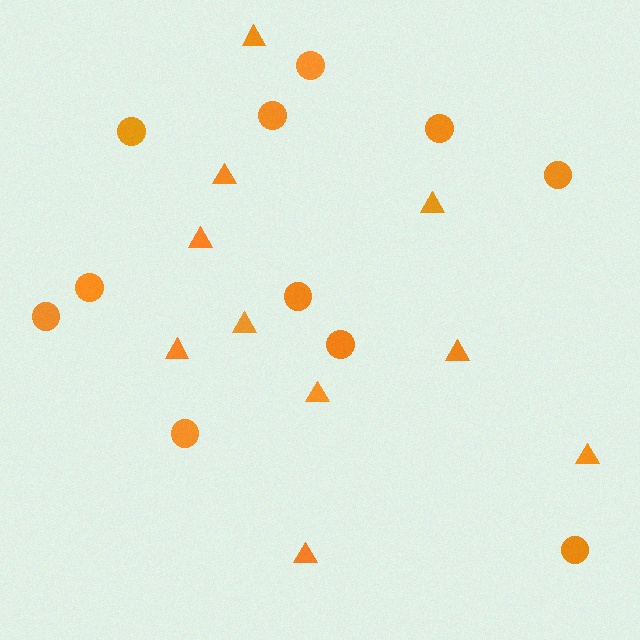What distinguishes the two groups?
There are 2 groups: one group of circles (11) and one group of triangles (10).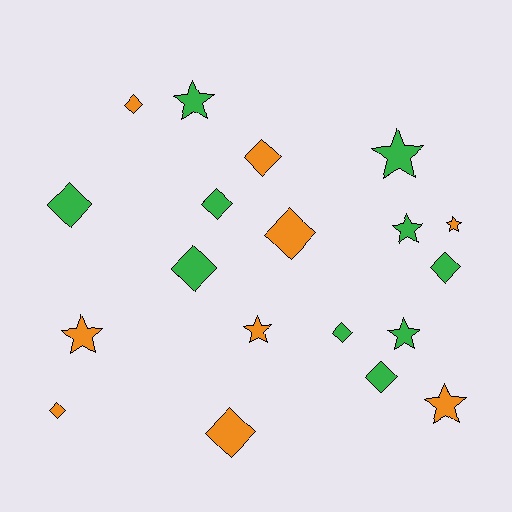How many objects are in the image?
There are 19 objects.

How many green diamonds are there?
There are 6 green diamonds.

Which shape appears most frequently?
Diamond, with 11 objects.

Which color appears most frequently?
Green, with 10 objects.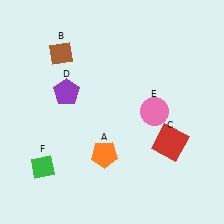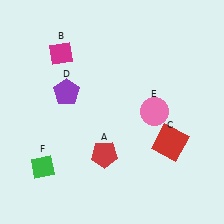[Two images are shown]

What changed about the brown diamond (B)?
In Image 1, B is brown. In Image 2, it changed to magenta.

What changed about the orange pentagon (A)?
In Image 1, A is orange. In Image 2, it changed to red.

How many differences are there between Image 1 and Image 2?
There are 2 differences between the two images.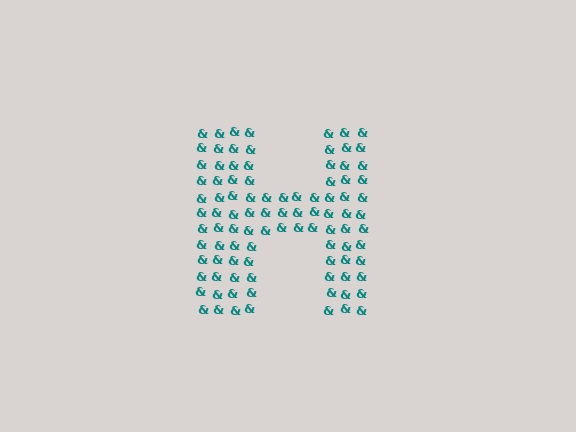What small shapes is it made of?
It is made of small ampersands.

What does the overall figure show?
The overall figure shows the letter H.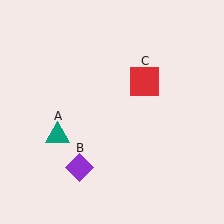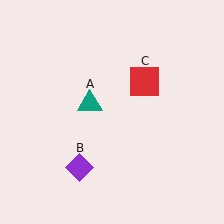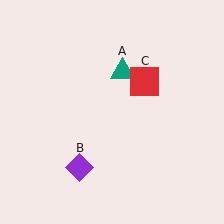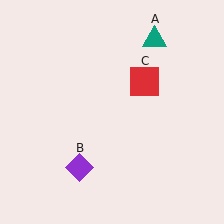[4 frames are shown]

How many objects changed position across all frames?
1 object changed position: teal triangle (object A).